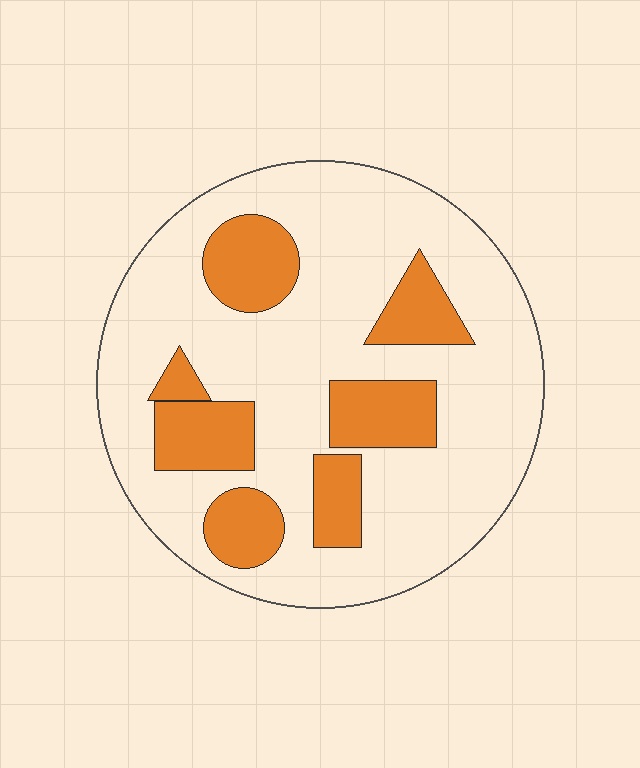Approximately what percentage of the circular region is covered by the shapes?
Approximately 25%.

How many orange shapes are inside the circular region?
7.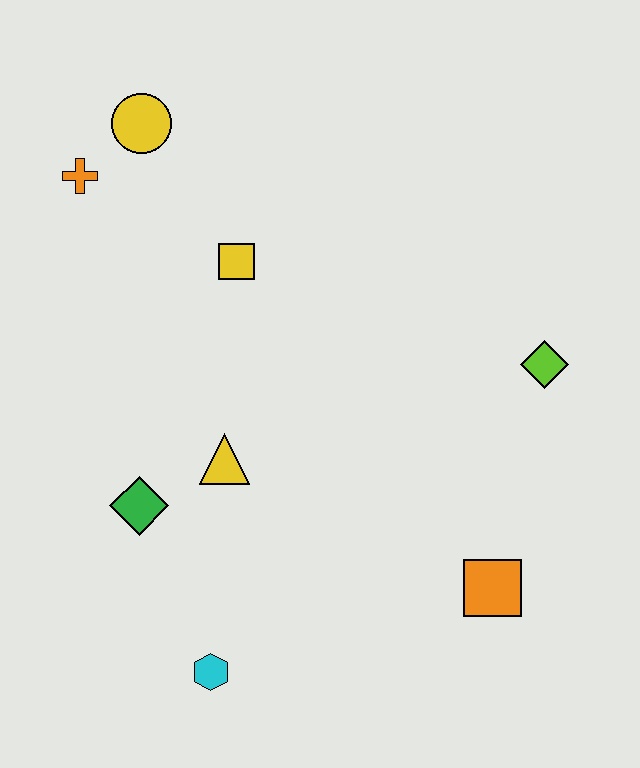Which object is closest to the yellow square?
The yellow circle is closest to the yellow square.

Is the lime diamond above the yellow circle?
No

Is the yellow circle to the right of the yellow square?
No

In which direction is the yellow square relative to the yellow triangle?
The yellow square is above the yellow triangle.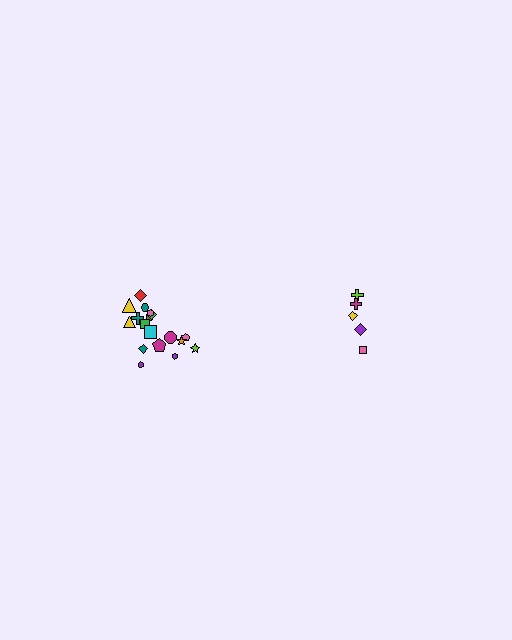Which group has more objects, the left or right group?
The left group.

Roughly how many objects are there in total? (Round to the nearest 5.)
Roughly 25 objects in total.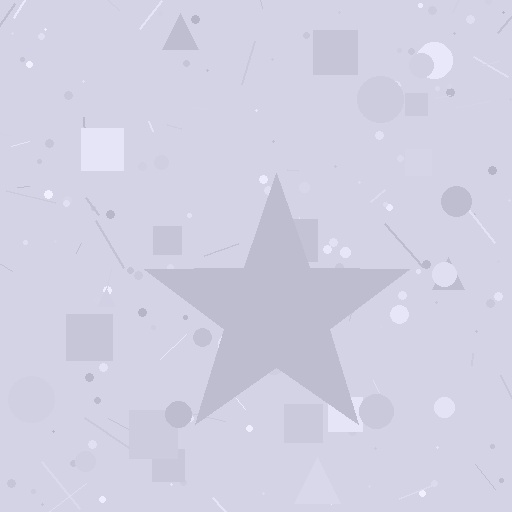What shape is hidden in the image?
A star is hidden in the image.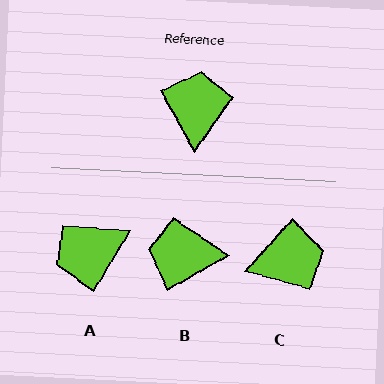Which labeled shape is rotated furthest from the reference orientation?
A, about 120 degrees away.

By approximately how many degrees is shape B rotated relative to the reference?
Approximately 91 degrees counter-clockwise.